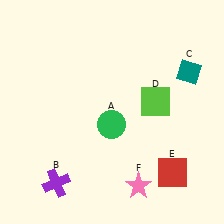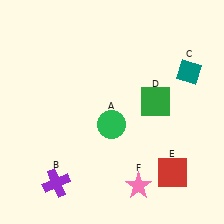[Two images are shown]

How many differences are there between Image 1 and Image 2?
There is 1 difference between the two images.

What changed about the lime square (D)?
In Image 1, D is lime. In Image 2, it changed to green.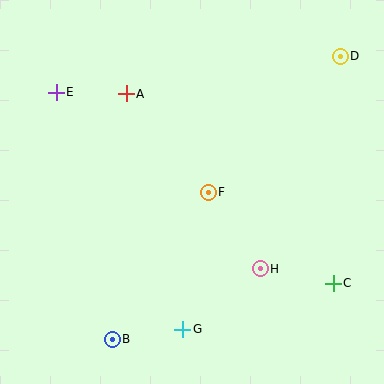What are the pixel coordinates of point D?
Point D is at (340, 56).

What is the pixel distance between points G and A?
The distance between G and A is 242 pixels.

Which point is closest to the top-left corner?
Point E is closest to the top-left corner.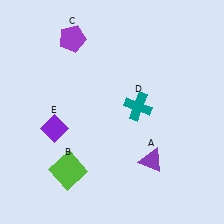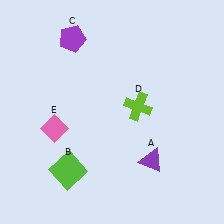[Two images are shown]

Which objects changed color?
D changed from teal to lime. E changed from purple to pink.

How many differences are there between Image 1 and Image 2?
There are 2 differences between the two images.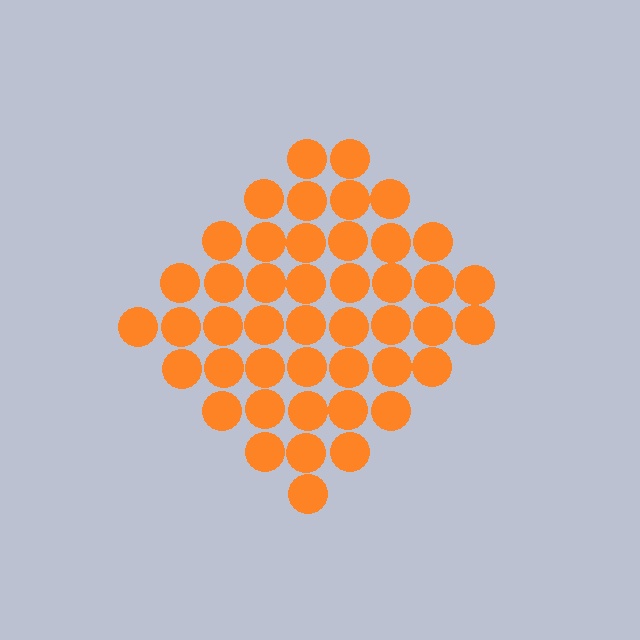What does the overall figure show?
The overall figure shows a diamond.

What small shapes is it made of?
It is made of small circles.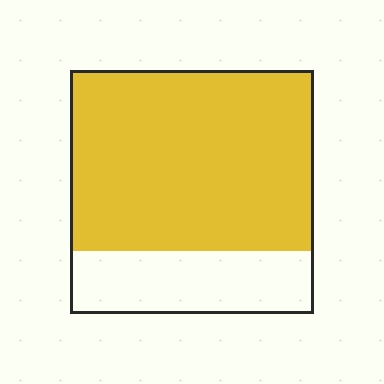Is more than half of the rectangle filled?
Yes.